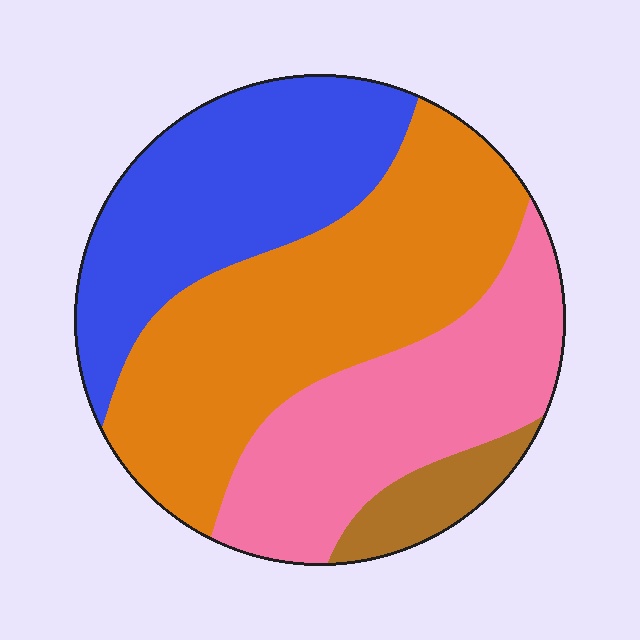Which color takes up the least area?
Brown, at roughly 5%.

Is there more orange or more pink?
Orange.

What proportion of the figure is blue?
Blue covers 28% of the figure.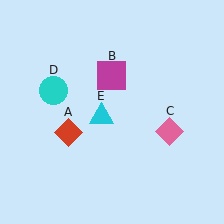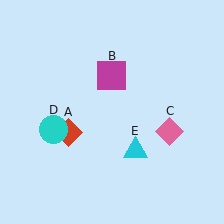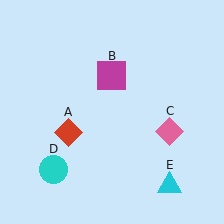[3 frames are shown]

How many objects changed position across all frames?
2 objects changed position: cyan circle (object D), cyan triangle (object E).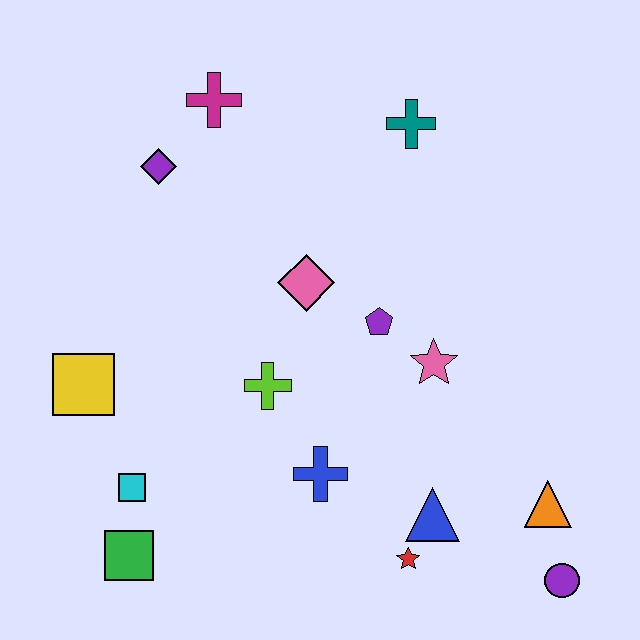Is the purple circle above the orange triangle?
No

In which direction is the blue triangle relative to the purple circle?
The blue triangle is to the left of the purple circle.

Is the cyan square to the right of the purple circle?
No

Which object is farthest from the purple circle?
The magenta cross is farthest from the purple circle.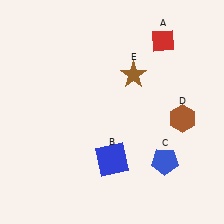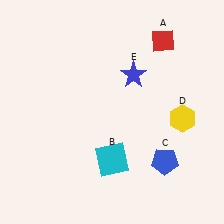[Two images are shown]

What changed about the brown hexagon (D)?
In Image 1, D is brown. In Image 2, it changed to yellow.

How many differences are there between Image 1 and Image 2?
There are 3 differences between the two images.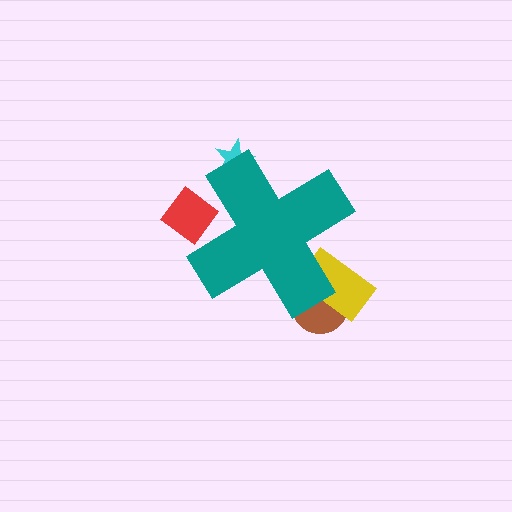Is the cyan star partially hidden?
Yes, the cyan star is partially hidden behind the teal cross.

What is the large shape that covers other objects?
A teal cross.